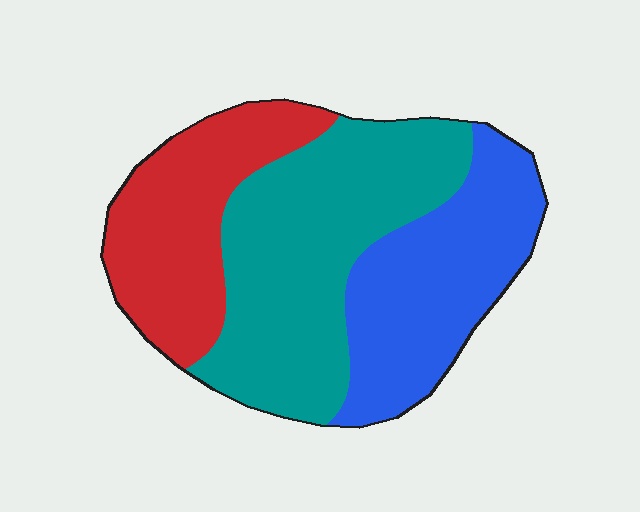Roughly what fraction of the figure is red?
Red takes up about one quarter (1/4) of the figure.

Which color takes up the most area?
Teal, at roughly 45%.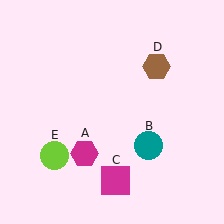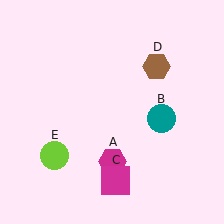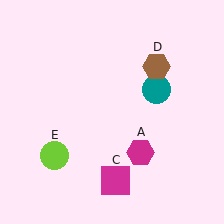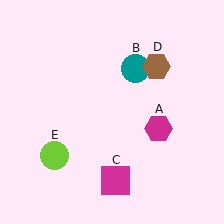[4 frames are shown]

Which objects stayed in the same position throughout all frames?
Magenta square (object C) and brown hexagon (object D) and lime circle (object E) remained stationary.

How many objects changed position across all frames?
2 objects changed position: magenta hexagon (object A), teal circle (object B).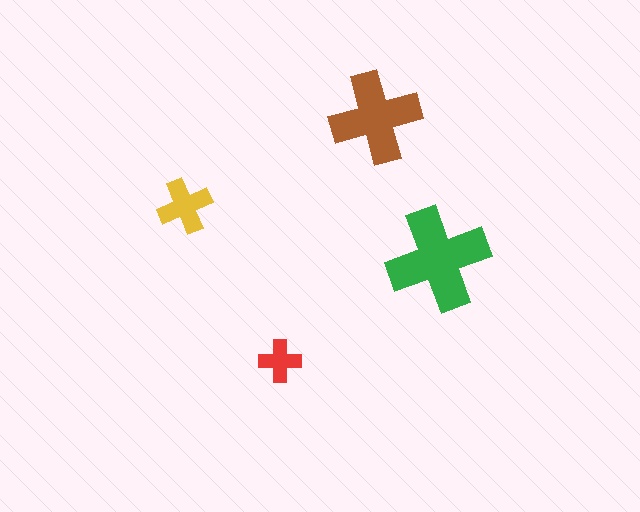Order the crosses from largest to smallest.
the green one, the brown one, the yellow one, the red one.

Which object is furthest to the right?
The green cross is rightmost.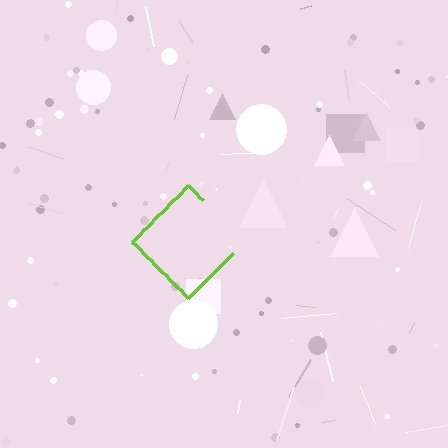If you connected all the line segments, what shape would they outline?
They would outline a diamond.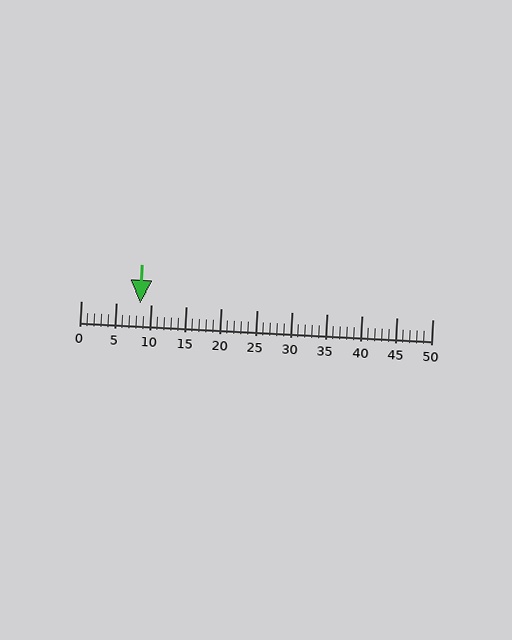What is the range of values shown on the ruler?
The ruler shows values from 0 to 50.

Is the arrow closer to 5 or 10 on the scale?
The arrow is closer to 10.